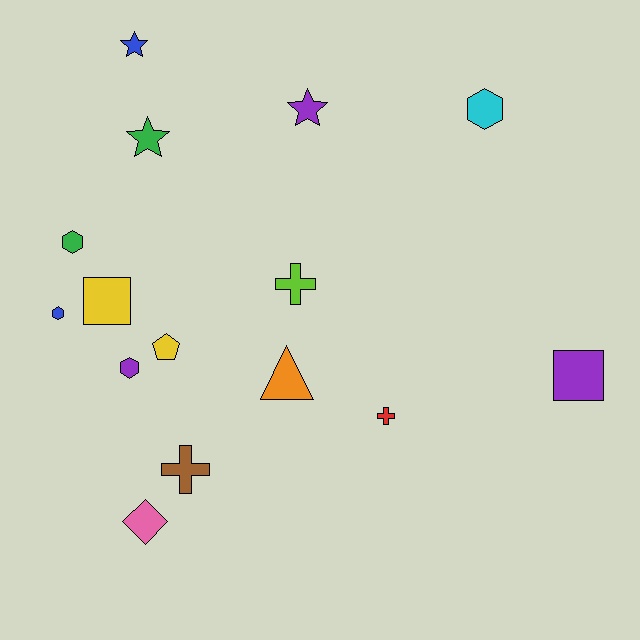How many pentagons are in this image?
There is 1 pentagon.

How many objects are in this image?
There are 15 objects.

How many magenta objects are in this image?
There are no magenta objects.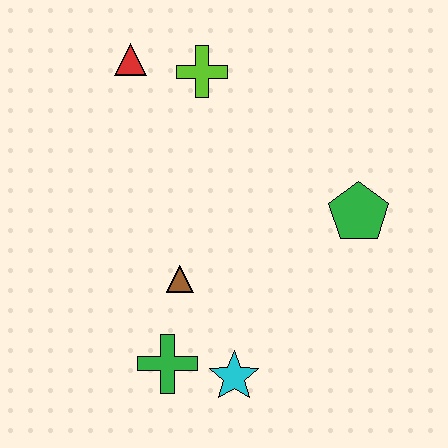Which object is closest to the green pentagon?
The brown triangle is closest to the green pentagon.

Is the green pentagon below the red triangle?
Yes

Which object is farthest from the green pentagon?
The red triangle is farthest from the green pentagon.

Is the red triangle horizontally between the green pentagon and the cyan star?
No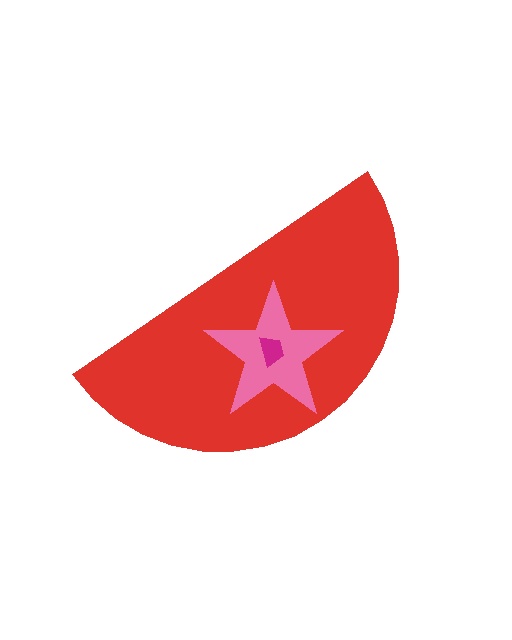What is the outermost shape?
The red semicircle.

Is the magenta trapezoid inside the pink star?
Yes.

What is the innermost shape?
The magenta trapezoid.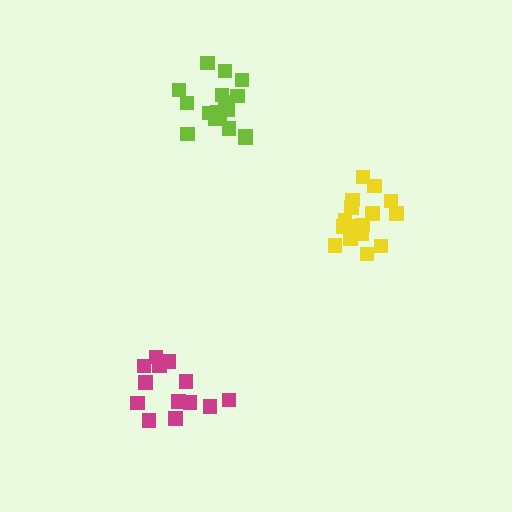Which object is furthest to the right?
The yellow cluster is rightmost.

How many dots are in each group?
Group 1: 13 dots, Group 2: 17 dots, Group 3: 17 dots (47 total).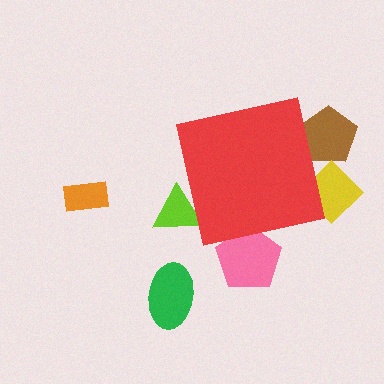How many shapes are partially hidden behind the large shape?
4 shapes are partially hidden.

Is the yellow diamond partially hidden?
Yes, the yellow diamond is partially hidden behind the red square.